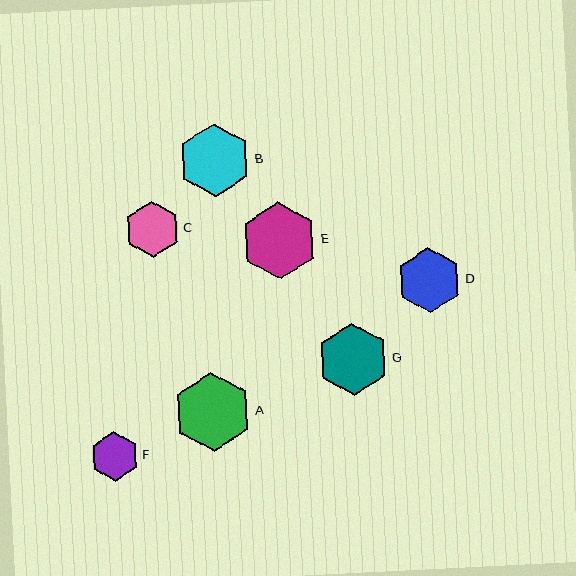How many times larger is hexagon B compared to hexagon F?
Hexagon B is approximately 1.5 times the size of hexagon F.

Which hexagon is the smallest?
Hexagon F is the smallest with a size of approximately 49 pixels.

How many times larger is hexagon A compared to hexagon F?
Hexagon A is approximately 1.6 times the size of hexagon F.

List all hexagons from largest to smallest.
From largest to smallest: A, E, B, G, D, C, F.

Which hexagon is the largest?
Hexagon A is the largest with a size of approximately 79 pixels.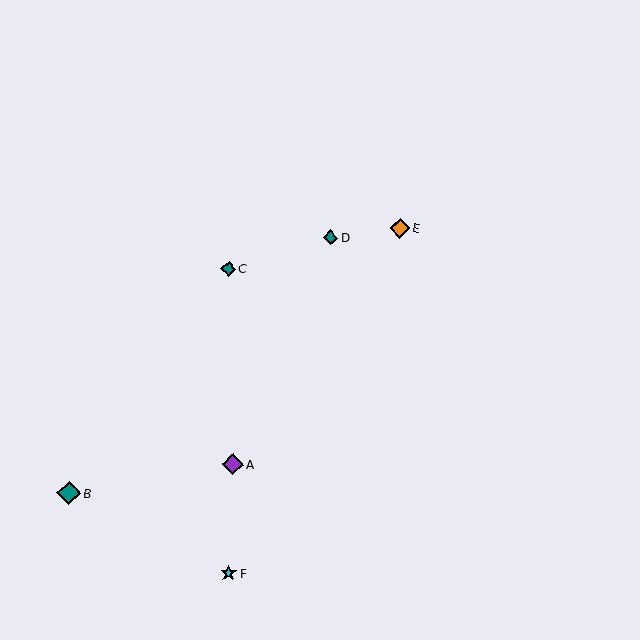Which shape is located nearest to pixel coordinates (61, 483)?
The teal diamond (labeled B) at (69, 493) is nearest to that location.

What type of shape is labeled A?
Shape A is a purple diamond.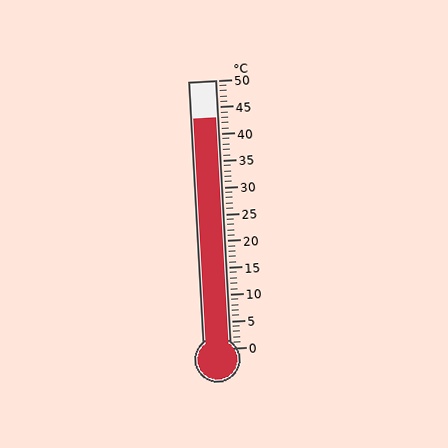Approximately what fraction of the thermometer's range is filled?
The thermometer is filled to approximately 85% of its range.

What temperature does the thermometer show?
The thermometer shows approximately 43°C.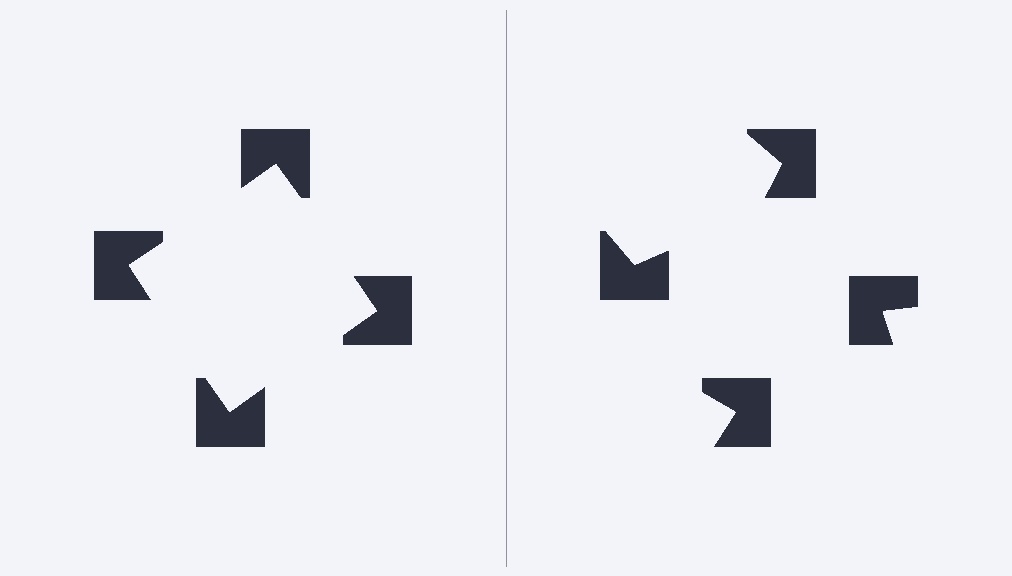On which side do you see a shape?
An illusory square appears on the left side. On the right side the wedge cuts are rotated, so no coherent shape forms.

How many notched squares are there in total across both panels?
8 — 4 on each side.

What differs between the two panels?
The notched squares are positioned identically on both sides; only the wedge orientations differ. On the left they align to a square; on the right they are misaligned.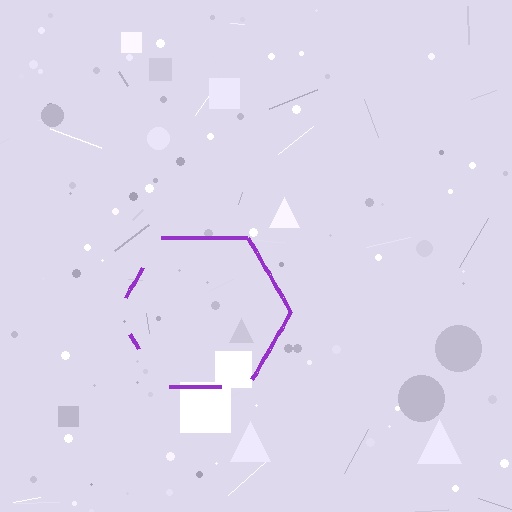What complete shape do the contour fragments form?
The contour fragments form a hexagon.